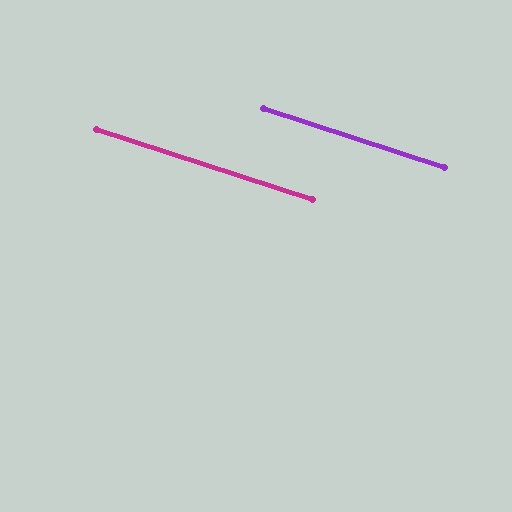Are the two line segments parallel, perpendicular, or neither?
Parallel — their directions differ by only 0.3°.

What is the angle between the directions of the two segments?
Approximately 0 degrees.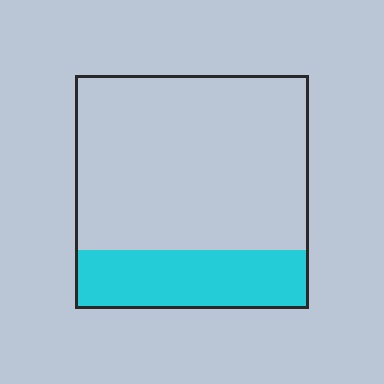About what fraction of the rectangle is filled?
About one quarter (1/4).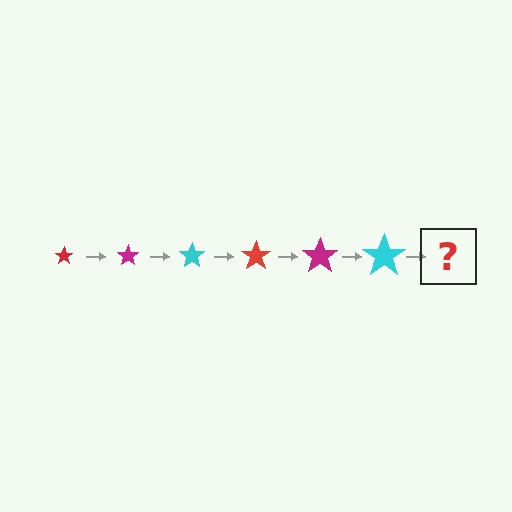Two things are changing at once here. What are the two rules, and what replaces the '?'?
The two rules are that the star grows larger each step and the color cycles through red, magenta, and cyan. The '?' should be a red star, larger than the previous one.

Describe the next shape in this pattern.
It should be a red star, larger than the previous one.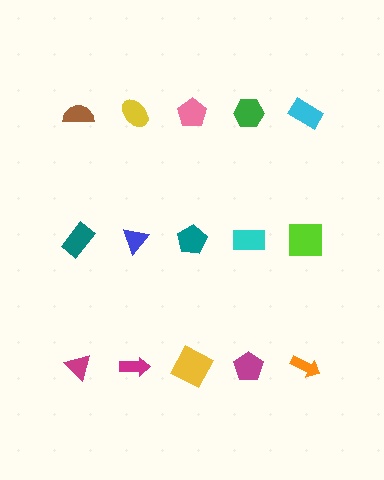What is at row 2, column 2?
A blue triangle.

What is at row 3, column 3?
A yellow square.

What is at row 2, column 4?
A cyan rectangle.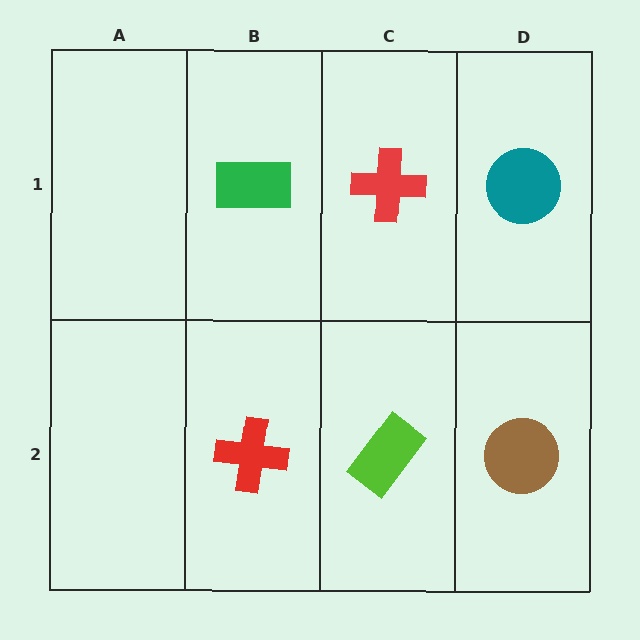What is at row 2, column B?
A red cross.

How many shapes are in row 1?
3 shapes.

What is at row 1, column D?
A teal circle.